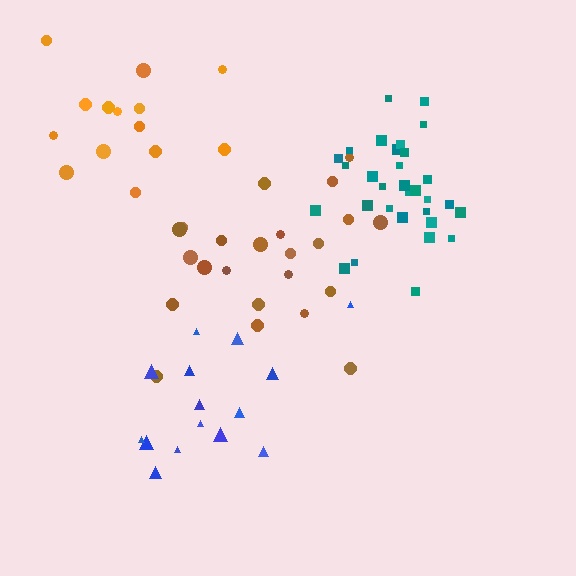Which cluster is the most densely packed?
Teal.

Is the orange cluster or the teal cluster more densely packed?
Teal.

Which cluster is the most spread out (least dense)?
Blue.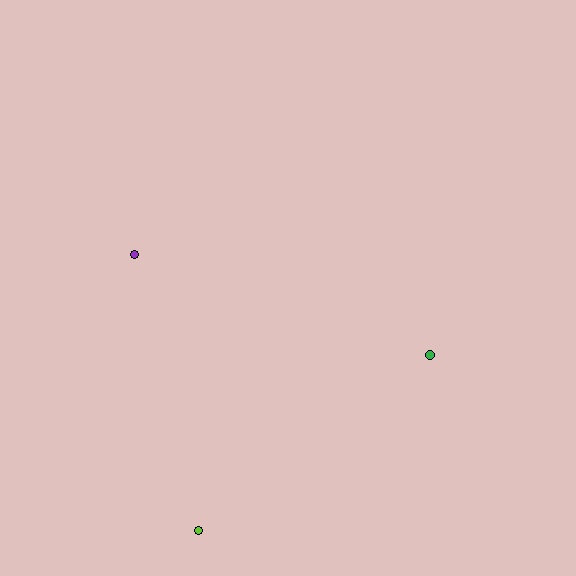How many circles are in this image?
There are 3 circles.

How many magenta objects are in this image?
There are no magenta objects.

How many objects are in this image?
There are 3 objects.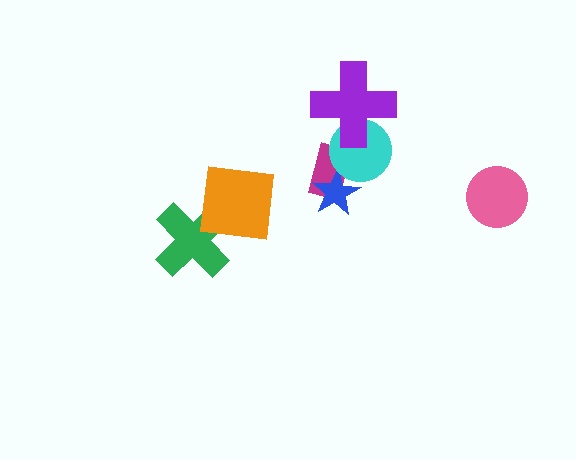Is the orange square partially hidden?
No, no other shape covers it.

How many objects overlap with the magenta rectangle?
2 objects overlap with the magenta rectangle.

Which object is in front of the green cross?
The orange square is in front of the green cross.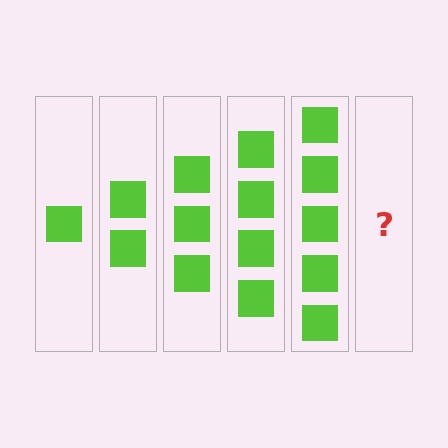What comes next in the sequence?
The next element should be 6 squares.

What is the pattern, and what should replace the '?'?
The pattern is that each step adds one more square. The '?' should be 6 squares.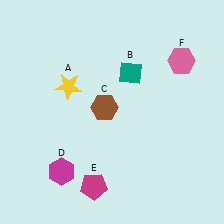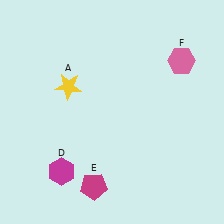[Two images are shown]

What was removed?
The brown hexagon (C), the teal diamond (B) were removed in Image 2.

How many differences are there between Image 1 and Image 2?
There are 2 differences between the two images.